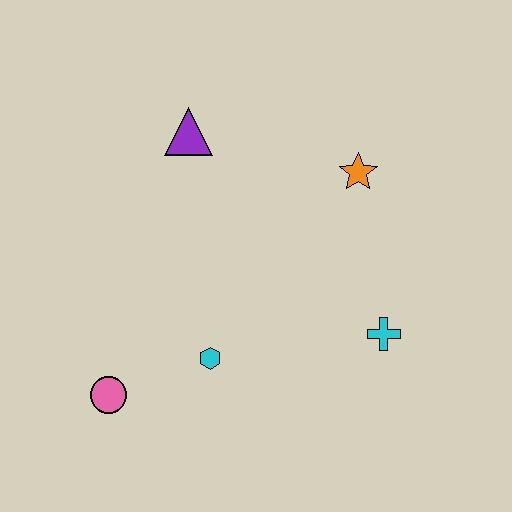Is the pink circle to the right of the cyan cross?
No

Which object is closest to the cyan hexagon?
The pink circle is closest to the cyan hexagon.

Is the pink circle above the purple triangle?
No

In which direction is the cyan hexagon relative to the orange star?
The cyan hexagon is below the orange star.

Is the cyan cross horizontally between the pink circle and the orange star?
No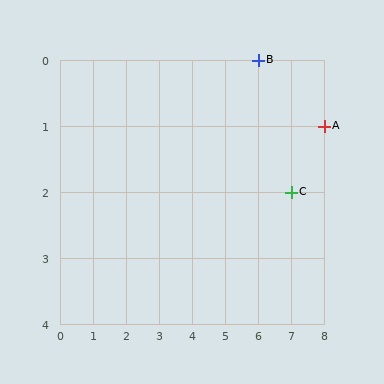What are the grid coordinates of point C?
Point C is at grid coordinates (7, 2).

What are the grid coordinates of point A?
Point A is at grid coordinates (8, 1).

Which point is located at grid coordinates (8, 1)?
Point A is at (8, 1).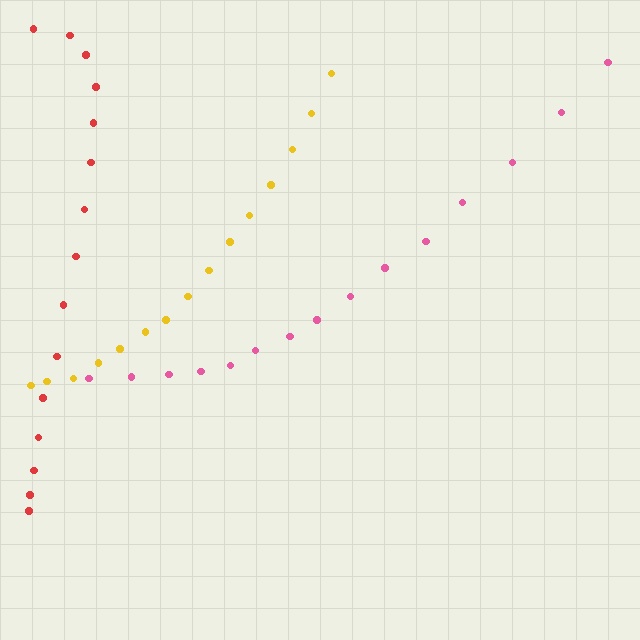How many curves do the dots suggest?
There are 3 distinct paths.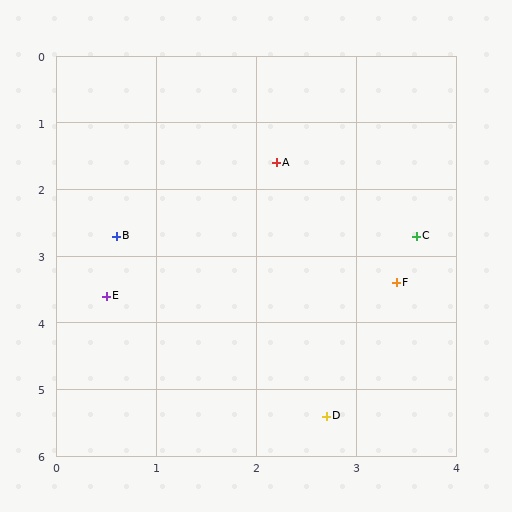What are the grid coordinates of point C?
Point C is at approximately (3.6, 2.7).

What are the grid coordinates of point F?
Point F is at approximately (3.4, 3.4).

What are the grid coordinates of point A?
Point A is at approximately (2.2, 1.6).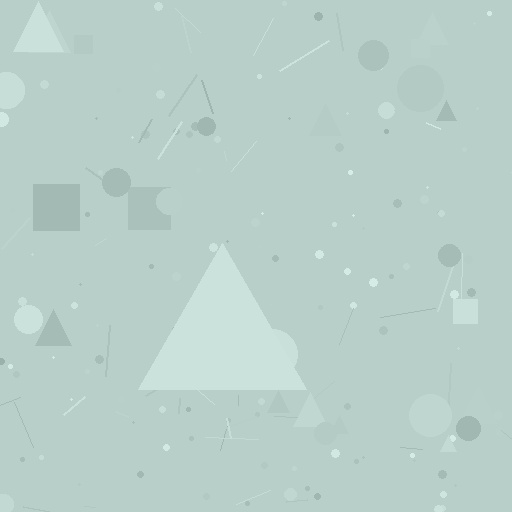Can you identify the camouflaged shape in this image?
The camouflaged shape is a triangle.